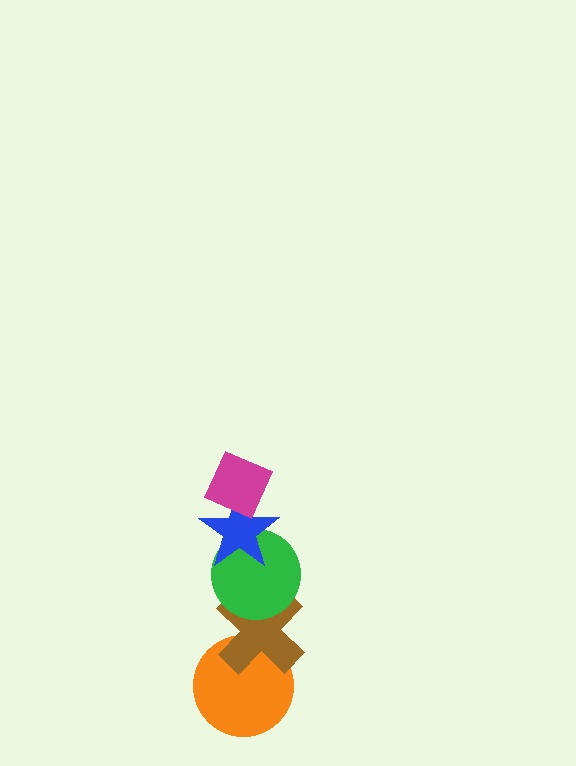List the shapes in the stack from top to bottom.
From top to bottom: the magenta diamond, the blue star, the green circle, the brown cross, the orange circle.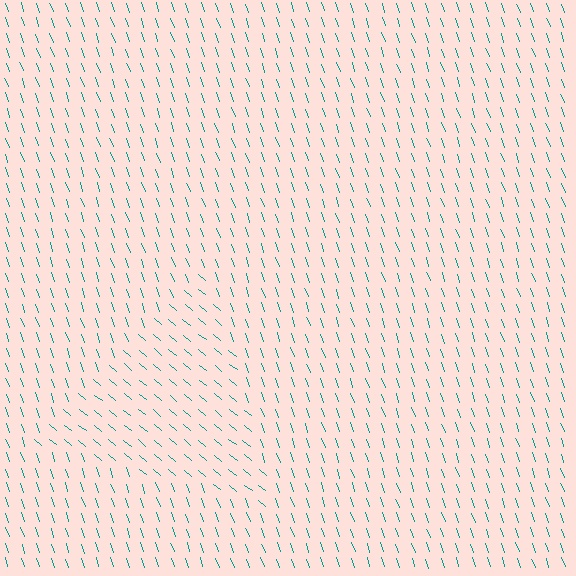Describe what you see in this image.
The image is filled with small teal line segments. A triangle region in the image has lines oriented differently from the surrounding lines, creating a visible texture boundary.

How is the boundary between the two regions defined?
The boundary is defined purely by a change in line orientation (approximately 32 degrees difference). All lines are the same color and thickness.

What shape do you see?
I see a triangle.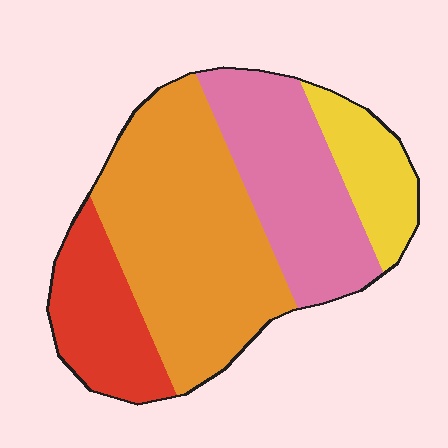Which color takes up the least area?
Yellow, at roughly 10%.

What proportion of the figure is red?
Red covers about 15% of the figure.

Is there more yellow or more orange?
Orange.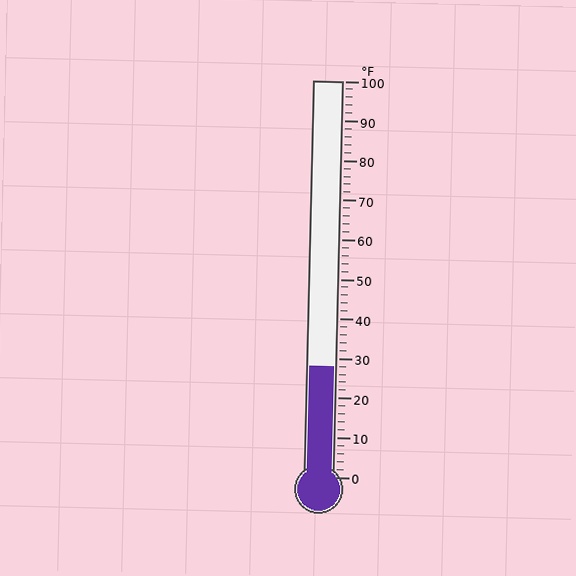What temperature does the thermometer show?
The thermometer shows approximately 28°F.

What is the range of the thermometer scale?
The thermometer scale ranges from 0°F to 100°F.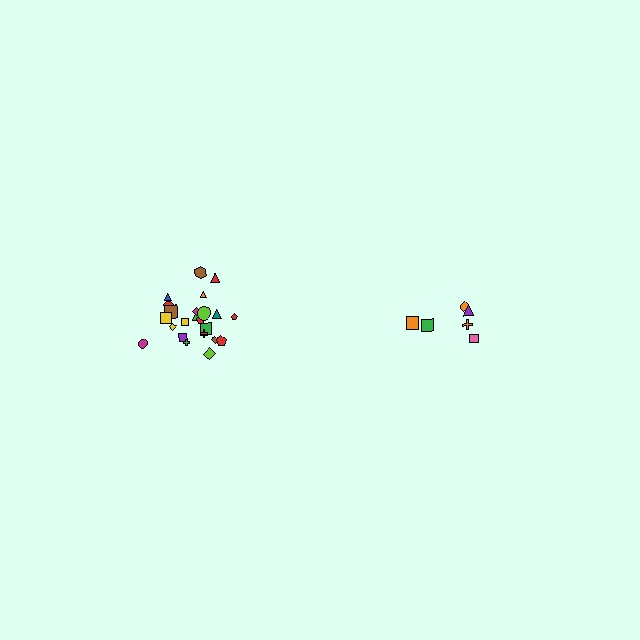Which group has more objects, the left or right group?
The left group.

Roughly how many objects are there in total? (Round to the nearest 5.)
Roughly 30 objects in total.